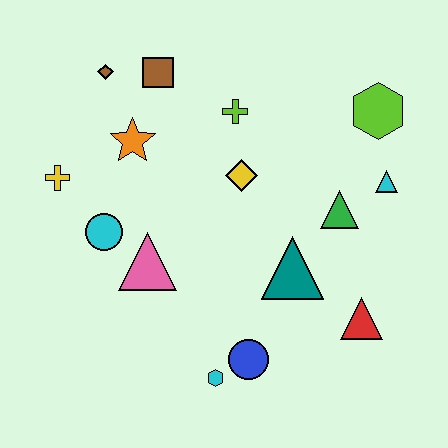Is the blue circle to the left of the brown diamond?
No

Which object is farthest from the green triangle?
The yellow cross is farthest from the green triangle.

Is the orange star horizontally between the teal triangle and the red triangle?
No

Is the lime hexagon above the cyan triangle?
Yes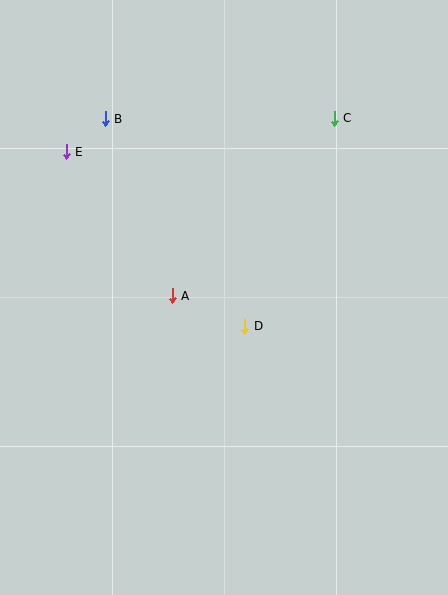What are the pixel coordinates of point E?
Point E is at (66, 152).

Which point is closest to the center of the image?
Point D at (245, 326) is closest to the center.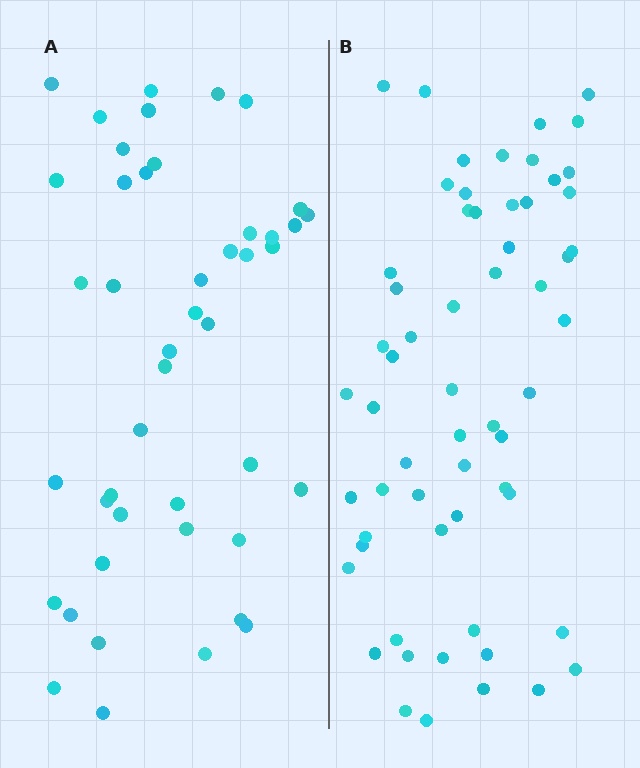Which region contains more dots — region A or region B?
Region B (the right region) has more dots.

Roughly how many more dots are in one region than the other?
Region B has approximately 15 more dots than region A.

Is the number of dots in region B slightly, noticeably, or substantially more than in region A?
Region B has noticeably more, but not dramatically so. The ratio is roughly 1.3 to 1.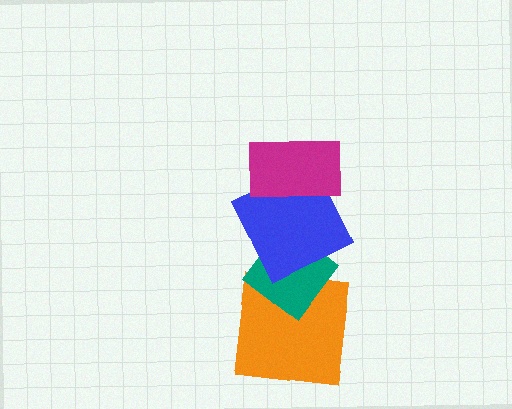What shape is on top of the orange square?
The teal diamond is on top of the orange square.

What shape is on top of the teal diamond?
The blue square is on top of the teal diamond.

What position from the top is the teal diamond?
The teal diamond is 3rd from the top.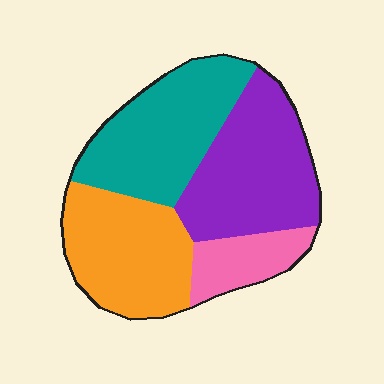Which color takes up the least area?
Pink, at roughly 10%.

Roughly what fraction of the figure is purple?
Purple takes up about one third (1/3) of the figure.